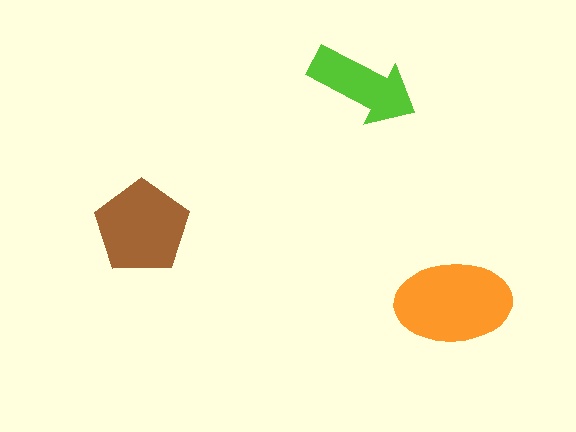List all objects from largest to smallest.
The orange ellipse, the brown pentagon, the lime arrow.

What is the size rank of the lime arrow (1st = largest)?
3rd.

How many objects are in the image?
There are 3 objects in the image.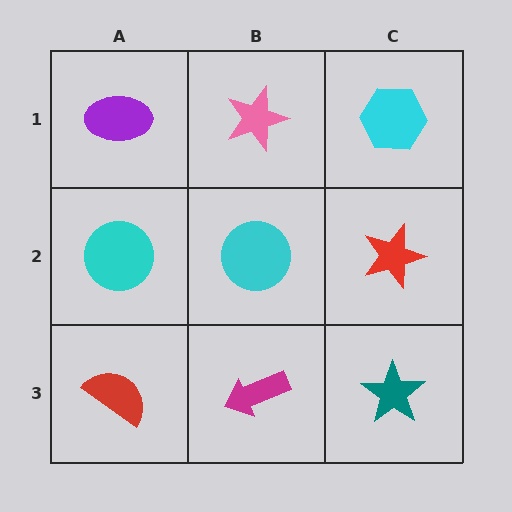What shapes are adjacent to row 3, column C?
A red star (row 2, column C), a magenta arrow (row 3, column B).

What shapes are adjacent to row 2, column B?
A pink star (row 1, column B), a magenta arrow (row 3, column B), a cyan circle (row 2, column A), a red star (row 2, column C).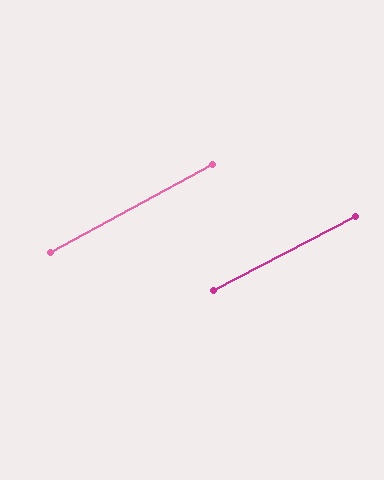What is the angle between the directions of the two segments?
Approximately 1 degree.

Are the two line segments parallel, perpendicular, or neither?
Parallel — their directions differ by only 0.7°.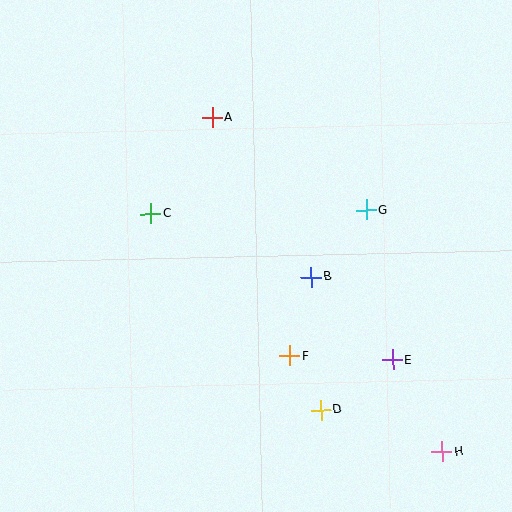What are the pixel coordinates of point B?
Point B is at (311, 277).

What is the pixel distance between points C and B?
The distance between C and B is 173 pixels.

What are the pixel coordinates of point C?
Point C is at (151, 214).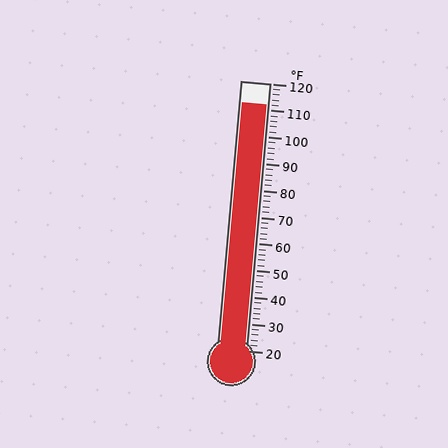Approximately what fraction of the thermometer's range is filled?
The thermometer is filled to approximately 90% of its range.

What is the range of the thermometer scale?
The thermometer scale ranges from 20°F to 120°F.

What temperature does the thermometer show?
The thermometer shows approximately 112°F.